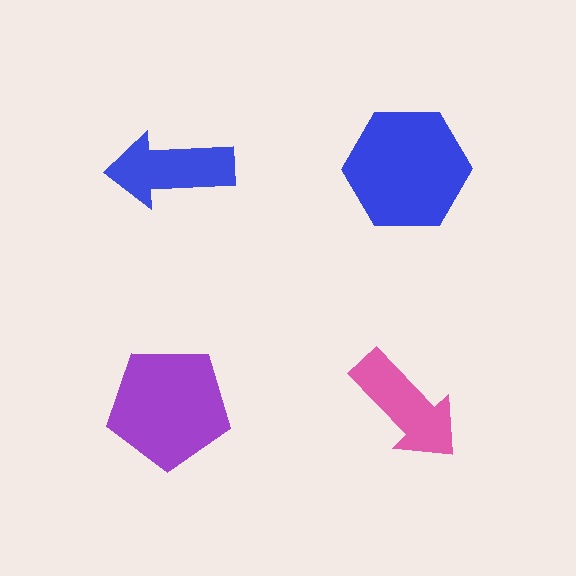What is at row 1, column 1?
A blue arrow.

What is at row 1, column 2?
A blue hexagon.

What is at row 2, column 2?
A pink arrow.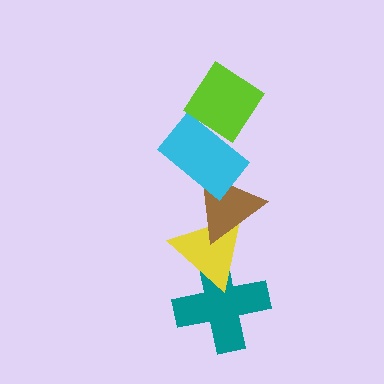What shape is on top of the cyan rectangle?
The lime diamond is on top of the cyan rectangle.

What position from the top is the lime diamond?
The lime diamond is 1st from the top.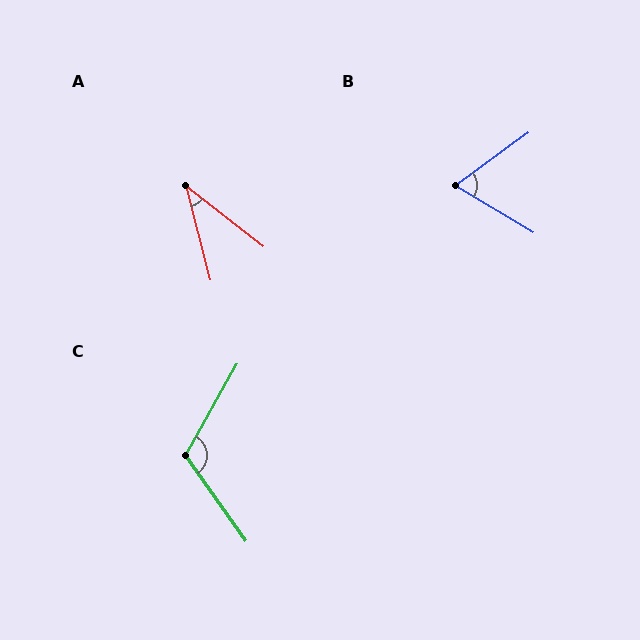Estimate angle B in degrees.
Approximately 67 degrees.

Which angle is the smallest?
A, at approximately 38 degrees.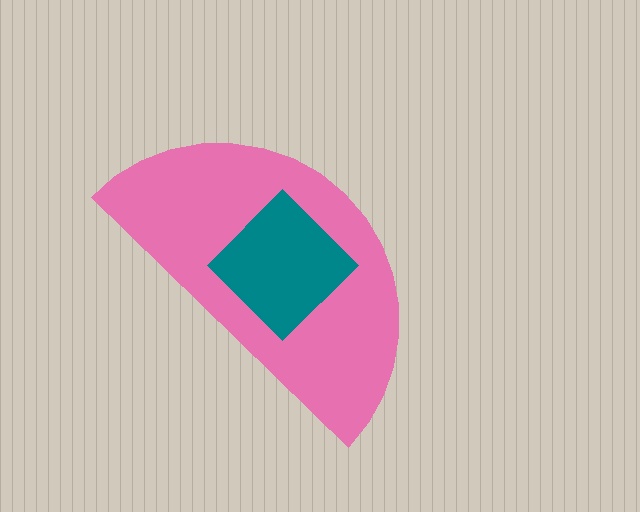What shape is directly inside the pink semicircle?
The teal diamond.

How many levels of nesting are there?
2.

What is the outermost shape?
The pink semicircle.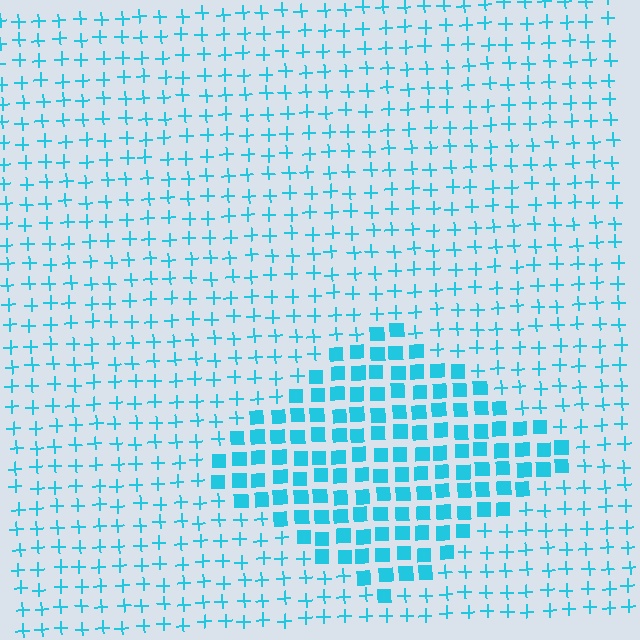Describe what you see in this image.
The image is filled with small cyan elements arranged in a uniform grid. A diamond-shaped region contains squares, while the surrounding area contains plus signs. The boundary is defined purely by the change in element shape.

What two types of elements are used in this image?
The image uses squares inside the diamond region and plus signs outside it.